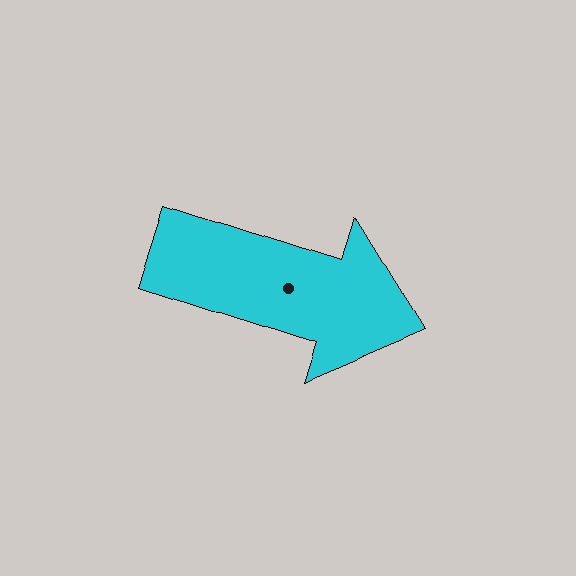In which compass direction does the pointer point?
East.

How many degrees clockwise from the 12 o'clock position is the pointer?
Approximately 108 degrees.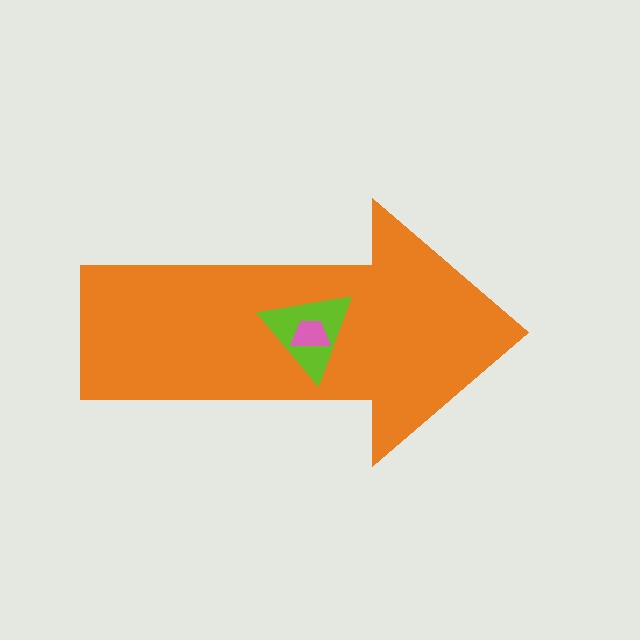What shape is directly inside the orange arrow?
The lime triangle.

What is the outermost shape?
The orange arrow.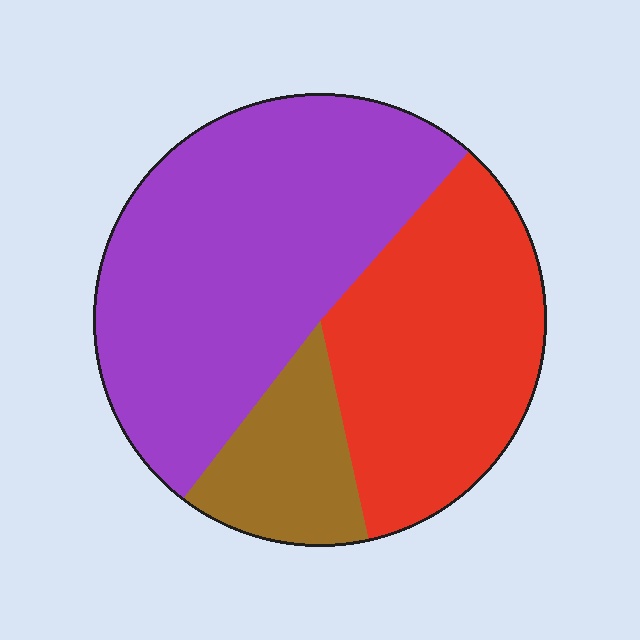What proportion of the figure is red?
Red covers roughly 35% of the figure.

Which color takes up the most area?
Purple, at roughly 50%.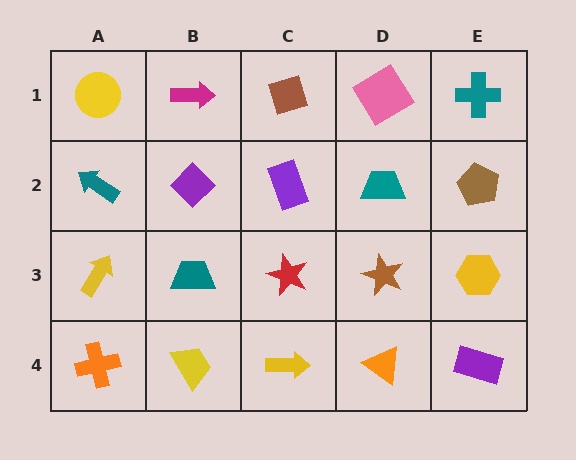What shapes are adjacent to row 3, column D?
A teal trapezoid (row 2, column D), an orange triangle (row 4, column D), a red star (row 3, column C), a yellow hexagon (row 3, column E).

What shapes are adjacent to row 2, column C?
A brown diamond (row 1, column C), a red star (row 3, column C), a purple diamond (row 2, column B), a teal trapezoid (row 2, column D).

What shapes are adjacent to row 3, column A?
A teal arrow (row 2, column A), an orange cross (row 4, column A), a teal trapezoid (row 3, column B).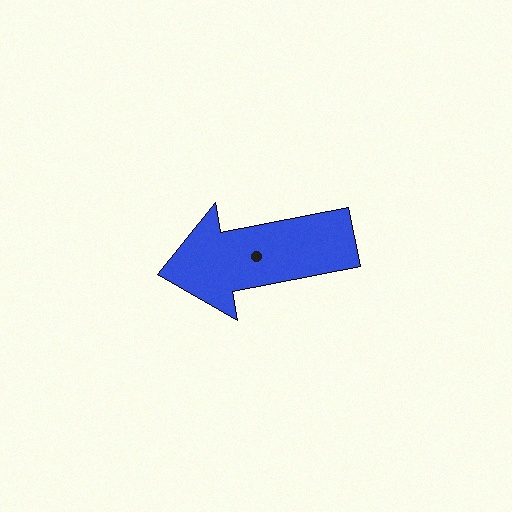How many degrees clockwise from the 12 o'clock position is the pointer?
Approximately 259 degrees.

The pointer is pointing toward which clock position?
Roughly 9 o'clock.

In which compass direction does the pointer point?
West.